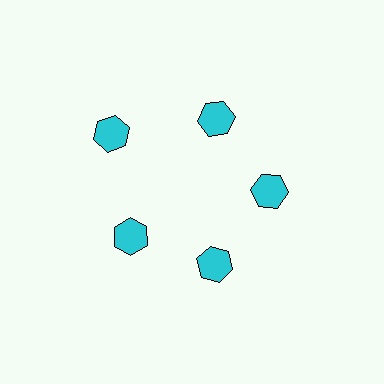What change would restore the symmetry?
The symmetry would be restored by moving it inward, back onto the ring so that all 5 hexagons sit at equal angles and equal distance from the center.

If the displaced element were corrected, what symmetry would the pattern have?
It would have 5-fold rotational symmetry — the pattern would map onto itself every 72 degrees.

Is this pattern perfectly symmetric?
No. The 5 cyan hexagons are arranged in a ring, but one element near the 10 o'clock position is pushed outward from the center, breaking the 5-fold rotational symmetry.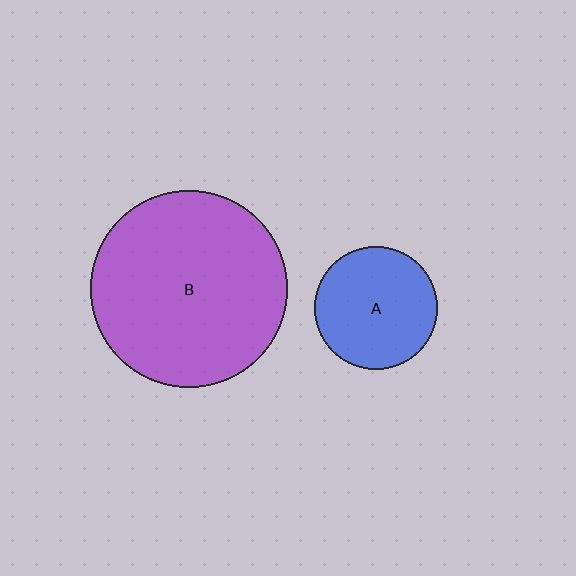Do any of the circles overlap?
No, none of the circles overlap.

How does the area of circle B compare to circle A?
Approximately 2.5 times.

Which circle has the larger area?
Circle B (purple).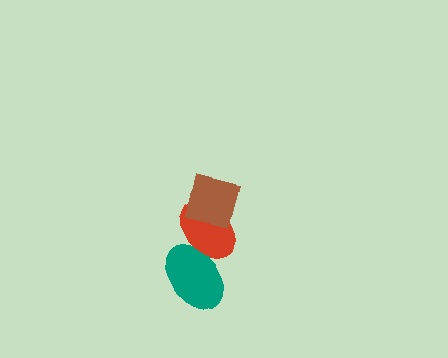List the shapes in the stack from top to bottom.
From top to bottom: the brown square, the red ellipse, the teal ellipse.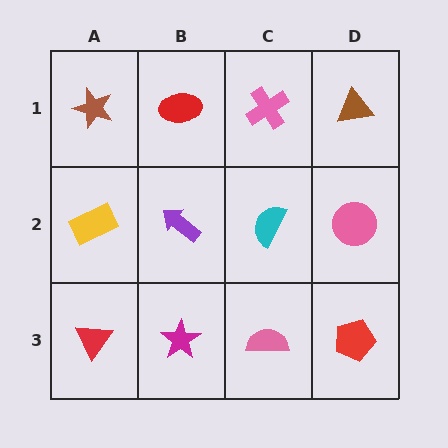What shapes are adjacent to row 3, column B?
A purple arrow (row 2, column B), a red triangle (row 3, column A), a pink semicircle (row 3, column C).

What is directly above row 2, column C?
A pink cross.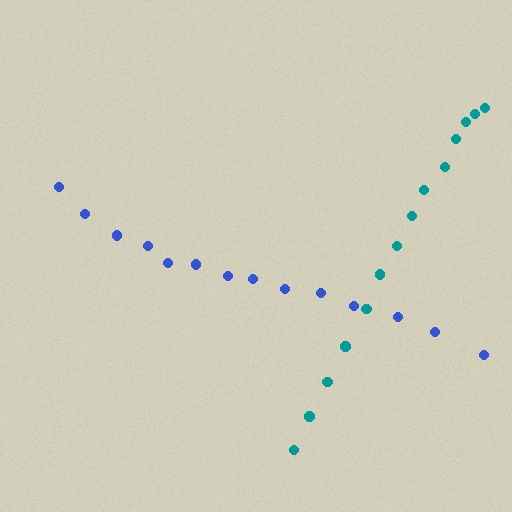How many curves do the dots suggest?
There are 2 distinct paths.